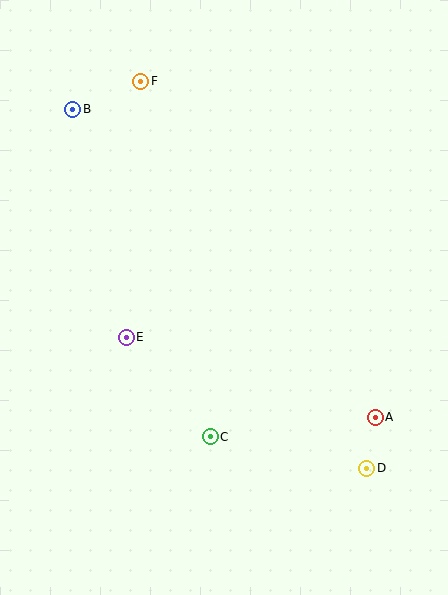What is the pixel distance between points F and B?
The distance between F and B is 74 pixels.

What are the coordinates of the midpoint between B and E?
The midpoint between B and E is at (99, 223).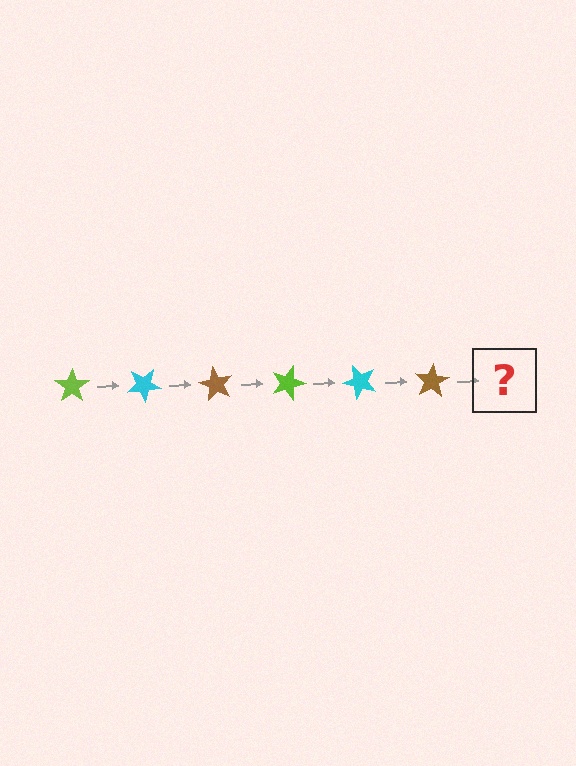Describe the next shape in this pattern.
It should be a lime star, rotated 180 degrees from the start.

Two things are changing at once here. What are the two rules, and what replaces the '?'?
The two rules are that it rotates 30 degrees each step and the color cycles through lime, cyan, and brown. The '?' should be a lime star, rotated 180 degrees from the start.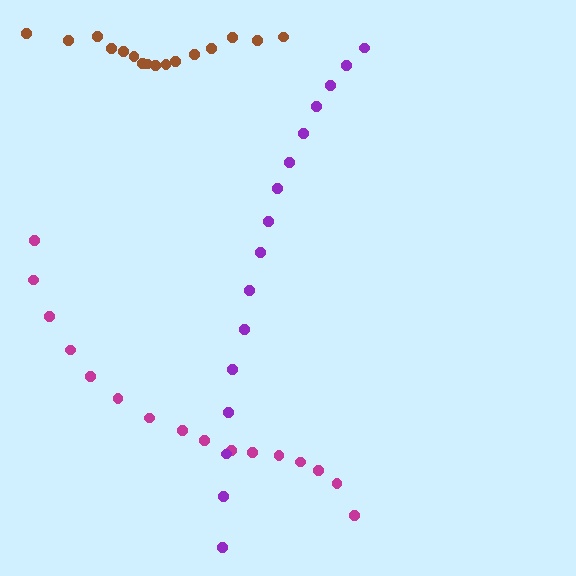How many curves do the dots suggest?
There are 3 distinct paths.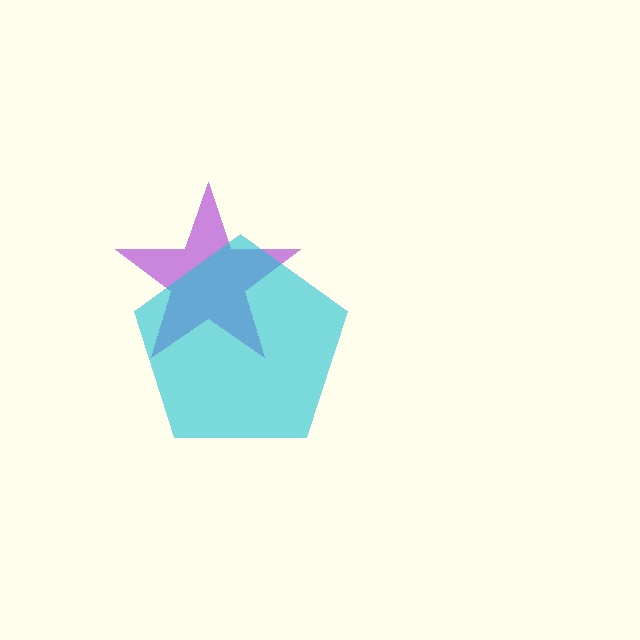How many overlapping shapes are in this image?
There are 2 overlapping shapes in the image.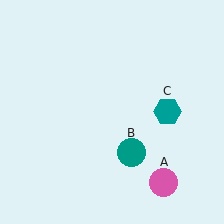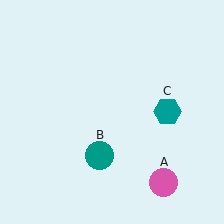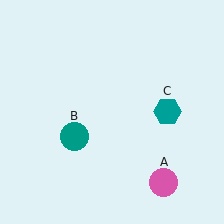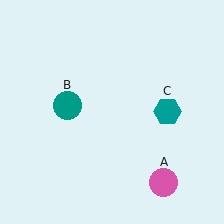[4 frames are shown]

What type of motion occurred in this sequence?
The teal circle (object B) rotated clockwise around the center of the scene.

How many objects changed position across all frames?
1 object changed position: teal circle (object B).